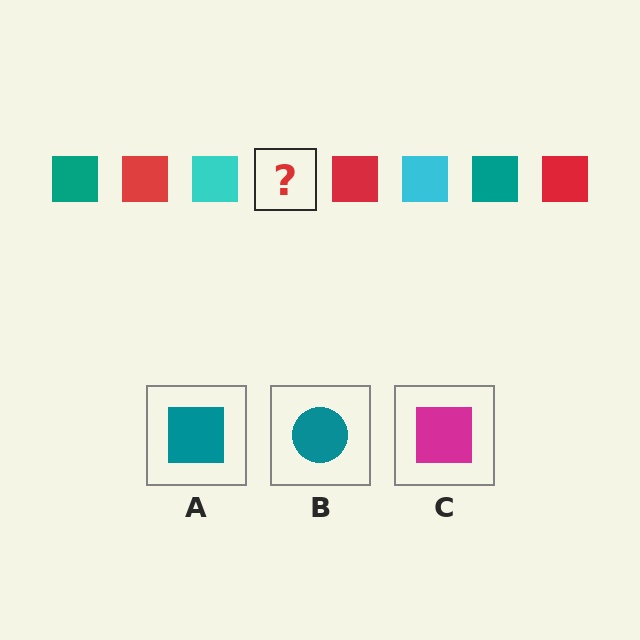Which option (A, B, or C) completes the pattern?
A.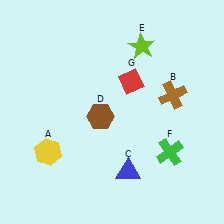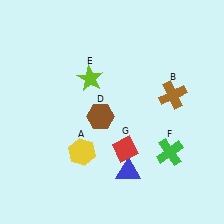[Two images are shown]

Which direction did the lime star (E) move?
The lime star (E) moved left.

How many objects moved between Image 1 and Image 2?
3 objects moved between the two images.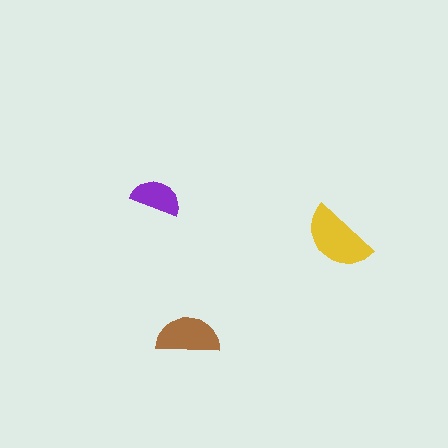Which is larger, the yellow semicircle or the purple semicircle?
The yellow one.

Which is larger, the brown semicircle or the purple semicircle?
The brown one.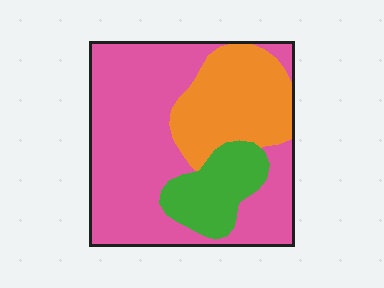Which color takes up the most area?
Pink, at roughly 60%.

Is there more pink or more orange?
Pink.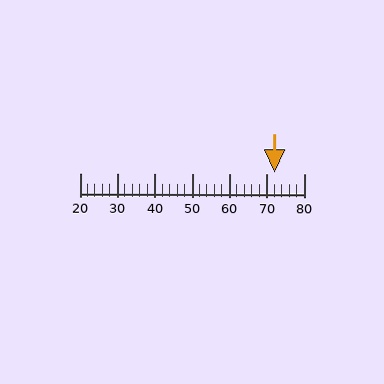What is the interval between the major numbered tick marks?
The major tick marks are spaced 10 units apart.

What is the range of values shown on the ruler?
The ruler shows values from 20 to 80.